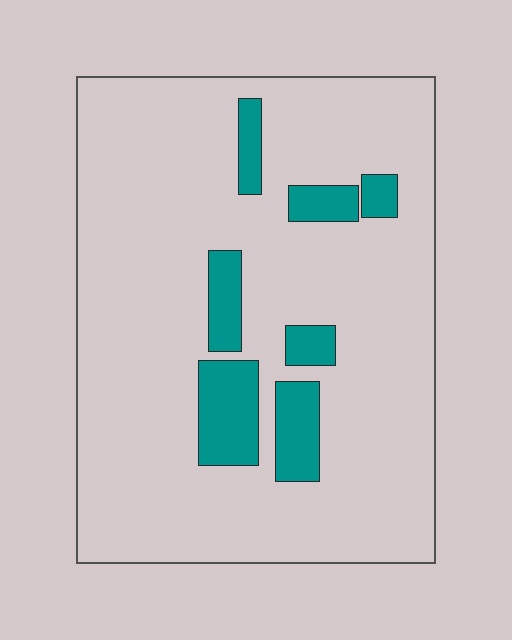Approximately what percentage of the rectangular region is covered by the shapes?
Approximately 15%.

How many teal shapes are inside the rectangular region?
7.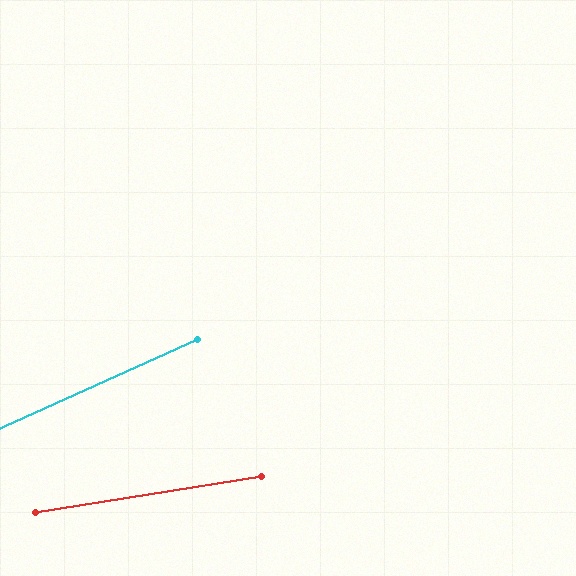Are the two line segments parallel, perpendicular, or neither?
Neither parallel nor perpendicular — they differ by about 15°.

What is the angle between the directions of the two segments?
Approximately 15 degrees.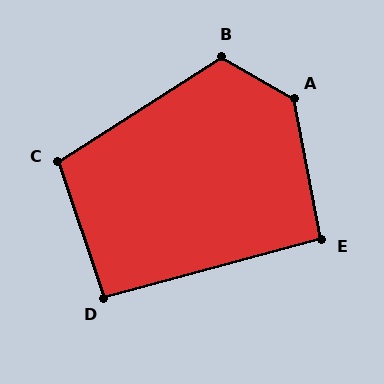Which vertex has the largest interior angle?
A, at approximately 131 degrees.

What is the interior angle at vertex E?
Approximately 94 degrees (approximately right).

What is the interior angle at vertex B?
Approximately 118 degrees (obtuse).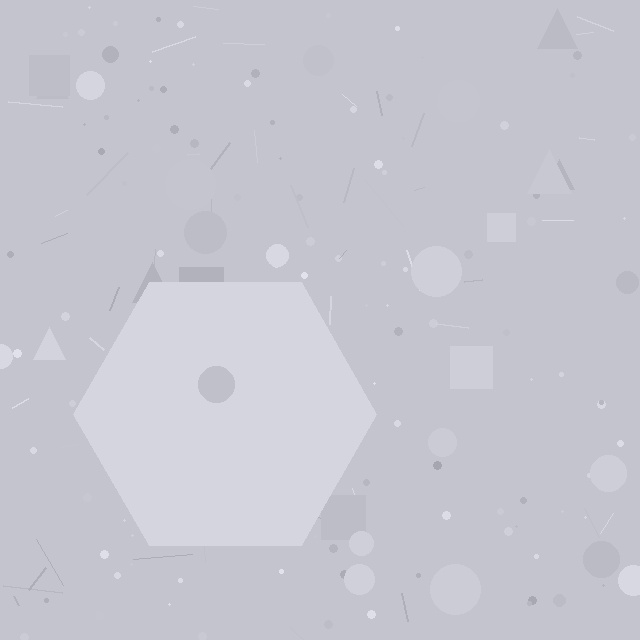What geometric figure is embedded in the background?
A hexagon is embedded in the background.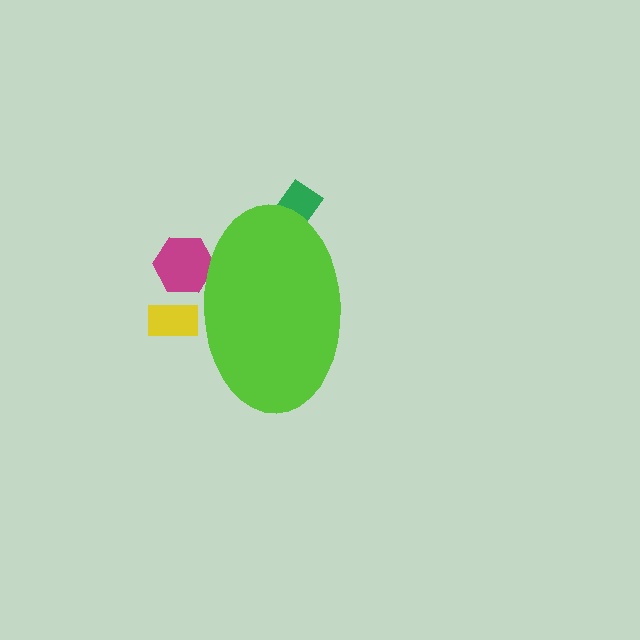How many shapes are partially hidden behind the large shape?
3 shapes are partially hidden.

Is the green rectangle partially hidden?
Yes, the green rectangle is partially hidden behind the lime ellipse.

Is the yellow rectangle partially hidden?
Yes, the yellow rectangle is partially hidden behind the lime ellipse.